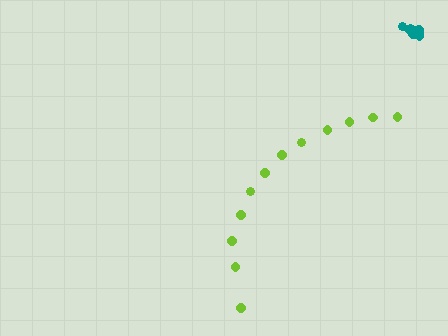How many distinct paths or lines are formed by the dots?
There are 2 distinct paths.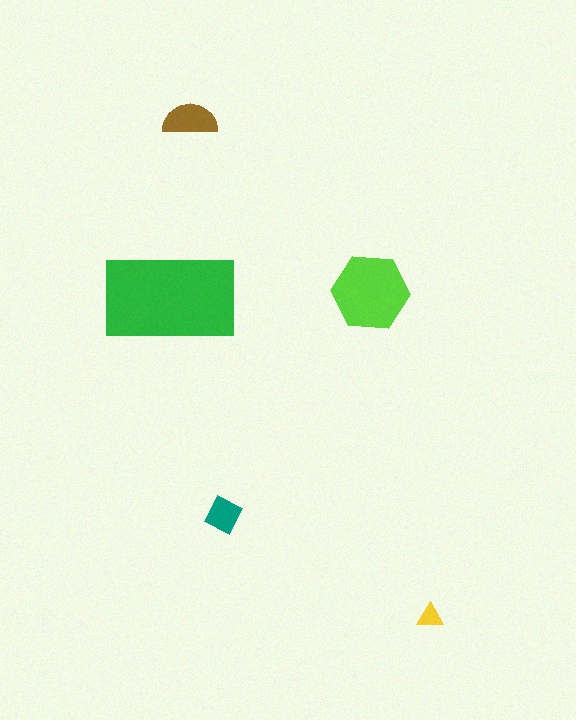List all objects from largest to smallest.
The green rectangle, the lime hexagon, the brown semicircle, the teal square, the yellow triangle.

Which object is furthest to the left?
The green rectangle is leftmost.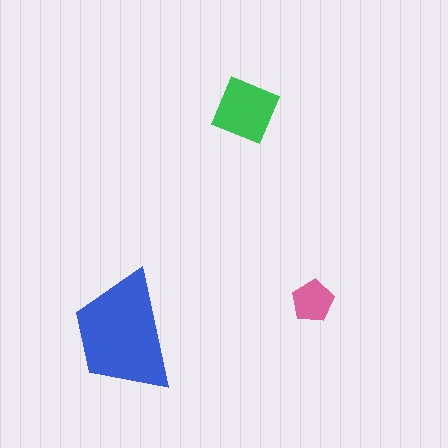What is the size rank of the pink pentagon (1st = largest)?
3rd.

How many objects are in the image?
There are 3 objects in the image.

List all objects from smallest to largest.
The pink pentagon, the green diamond, the blue trapezoid.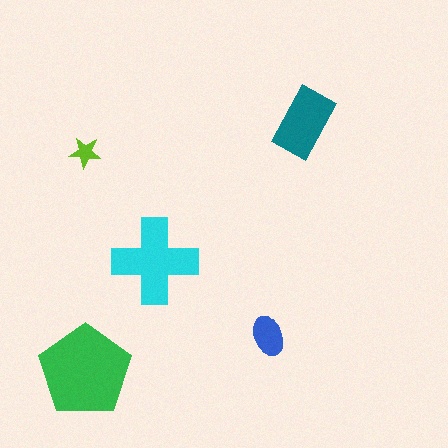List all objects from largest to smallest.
The green pentagon, the cyan cross, the teal rectangle, the blue ellipse, the lime star.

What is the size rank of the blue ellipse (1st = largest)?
4th.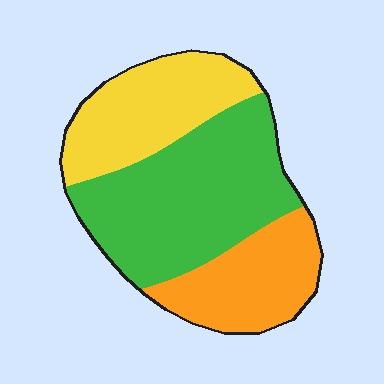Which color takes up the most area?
Green, at roughly 50%.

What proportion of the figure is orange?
Orange takes up between a sixth and a third of the figure.